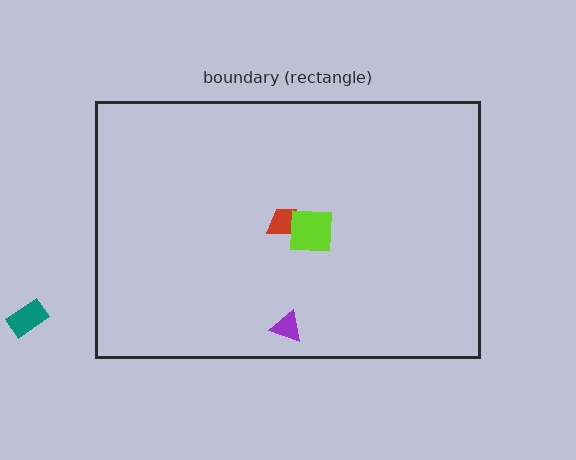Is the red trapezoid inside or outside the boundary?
Inside.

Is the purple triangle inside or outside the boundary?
Inside.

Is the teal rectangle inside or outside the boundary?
Outside.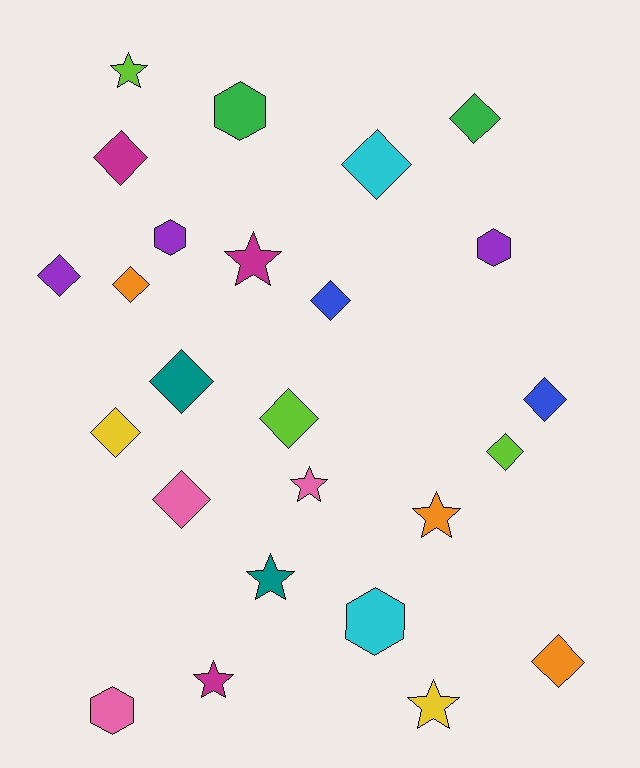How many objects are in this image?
There are 25 objects.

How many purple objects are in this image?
There are 3 purple objects.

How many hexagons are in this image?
There are 5 hexagons.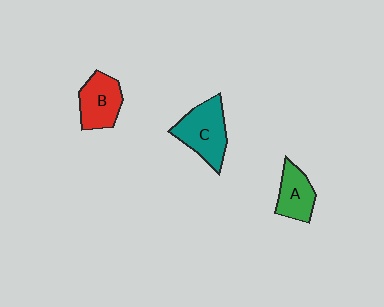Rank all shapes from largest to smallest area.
From largest to smallest: C (teal), B (red), A (green).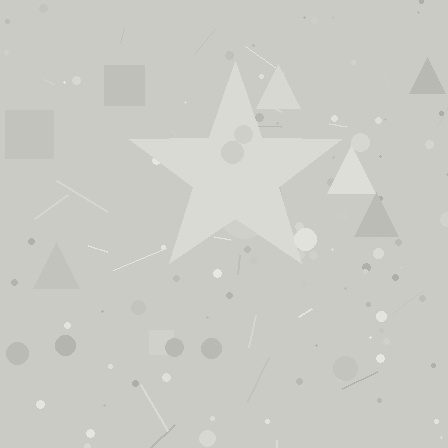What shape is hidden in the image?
A star is hidden in the image.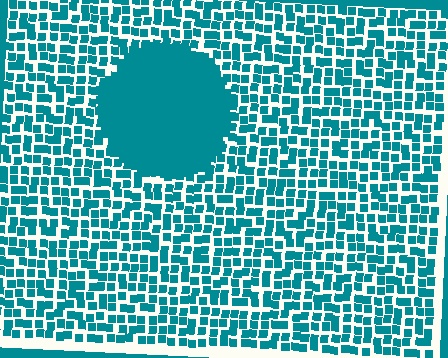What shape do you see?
I see a circle.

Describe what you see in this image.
The image contains small teal elements arranged at two different densities. A circle-shaped region is visible where the elements are more densely packed than the surrounding area.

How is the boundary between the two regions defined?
The boundary is defined by a change in element density (approximately 3.0x ratio). All elements are the same color, size, and shape.